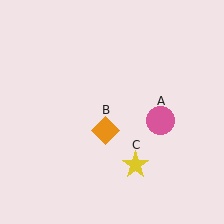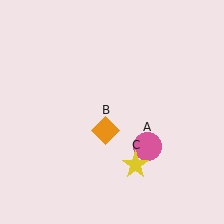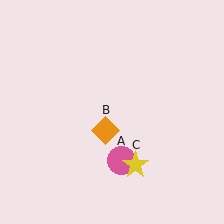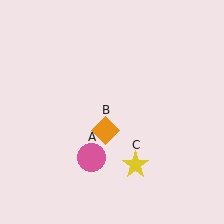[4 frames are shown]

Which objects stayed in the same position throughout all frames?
Orange diamond (object B) and yellow star (object C) remained stationary.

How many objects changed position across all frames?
1 object changed position: pink circle (object A).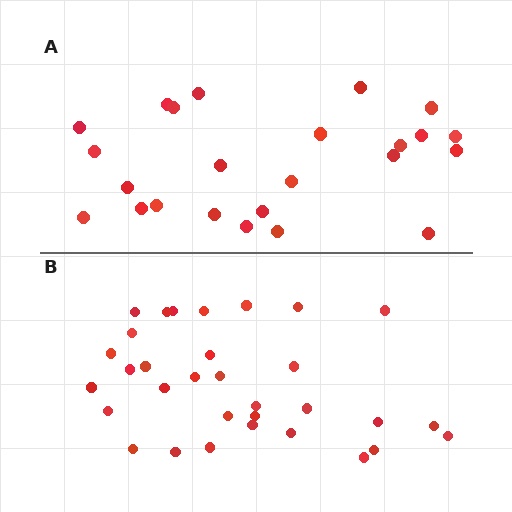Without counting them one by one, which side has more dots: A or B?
Region B (the bottom region) has more dots.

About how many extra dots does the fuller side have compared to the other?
Region B has roughly 8 or so more dots than region A.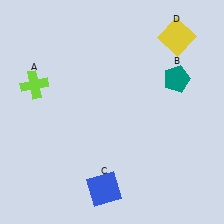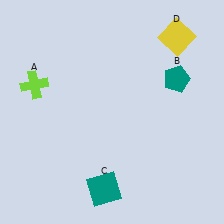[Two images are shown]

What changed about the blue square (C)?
In Image 1, C is blue. In Image 2, it changed to teal.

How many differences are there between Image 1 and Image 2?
There is 1 difference between the two images.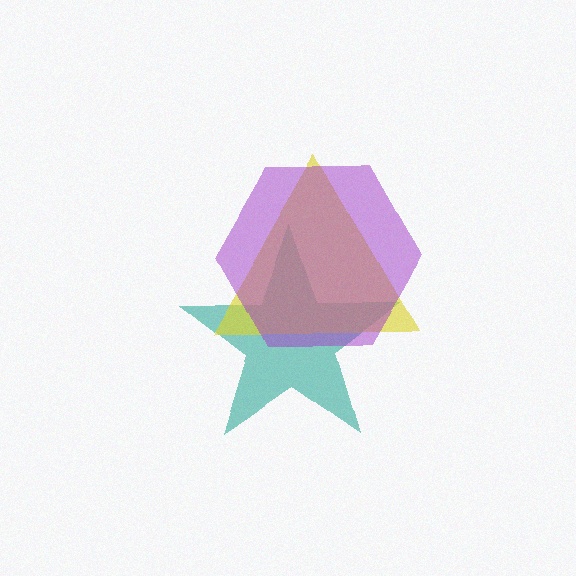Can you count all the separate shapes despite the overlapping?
Yes, there are 3 separate shapes.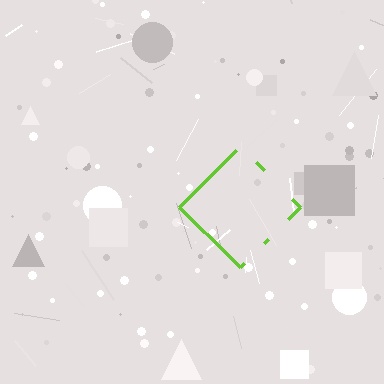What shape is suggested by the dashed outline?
The dashed outline suggests a diamond.